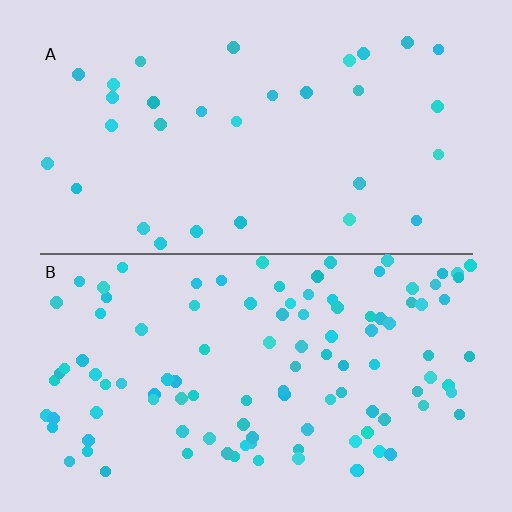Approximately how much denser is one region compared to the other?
Approximately 3.4× — region B over region A.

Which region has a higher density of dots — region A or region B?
B (the bottom).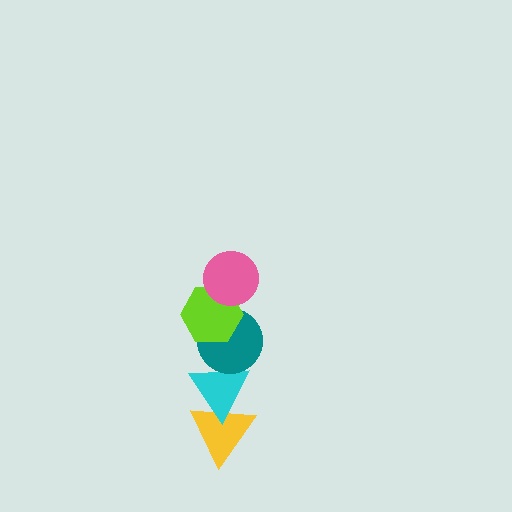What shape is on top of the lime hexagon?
The pink circle is on top of the lime hexagon.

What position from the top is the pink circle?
The pink circle is 1st from the top.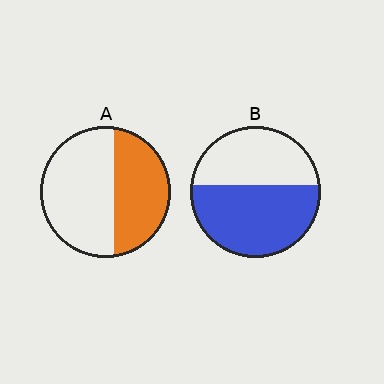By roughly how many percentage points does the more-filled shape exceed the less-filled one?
By roughly 15 percentage points (B over A).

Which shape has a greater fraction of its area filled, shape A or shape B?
Shape B.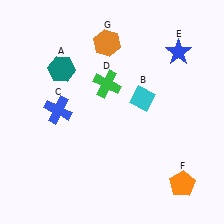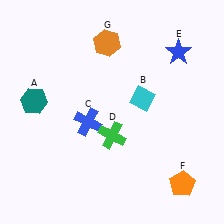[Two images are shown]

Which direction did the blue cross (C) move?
The blue cross (C) moved right.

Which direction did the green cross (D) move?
The green cross (D) moved down.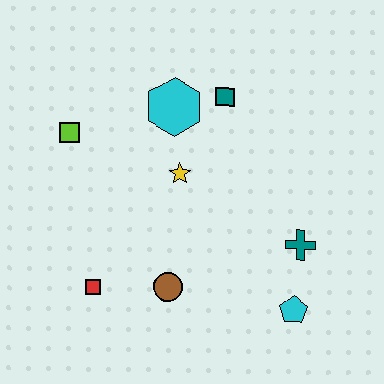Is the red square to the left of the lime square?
No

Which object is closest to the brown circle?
The red square is closest to the brown circle.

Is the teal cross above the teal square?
No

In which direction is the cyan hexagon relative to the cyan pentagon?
The cyan hexagon is above the cyan pentagon.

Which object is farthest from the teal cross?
The lime square is farthest from the teal cross.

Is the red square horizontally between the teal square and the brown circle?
No